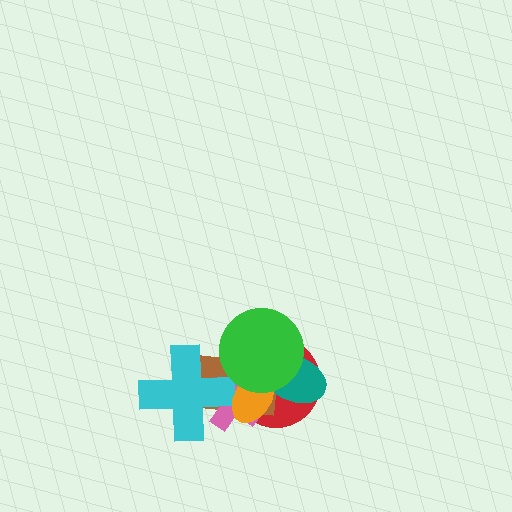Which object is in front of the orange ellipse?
The green circle is in front of the orange ellipse.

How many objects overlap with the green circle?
5 objects overlap with the green circle.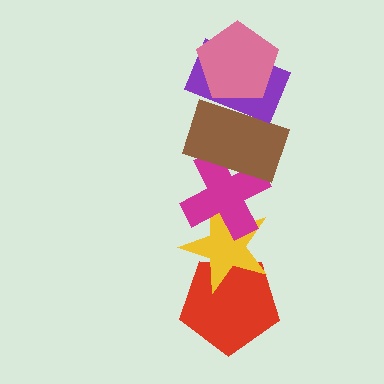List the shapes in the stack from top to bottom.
From top to bottom: the pink pentagon, the purple rectangle, the brown rectangle, the magenta cross, the yellow star, the red pentagon.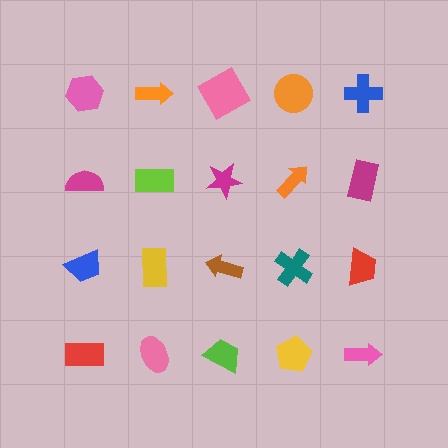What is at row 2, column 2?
A lime rectangle.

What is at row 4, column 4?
A yellow pentagon.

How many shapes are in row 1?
5 shapes.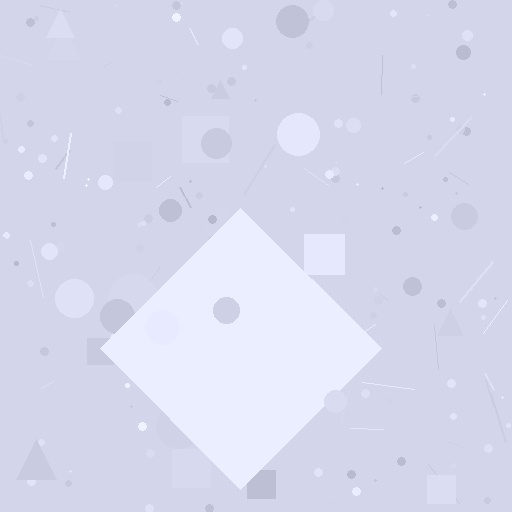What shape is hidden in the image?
A diamond is hidden in the image.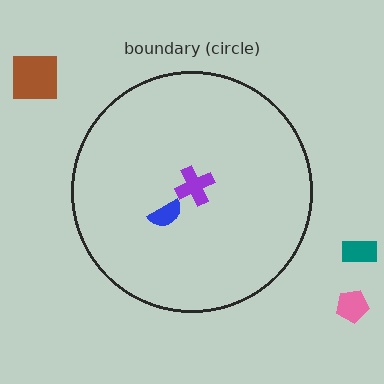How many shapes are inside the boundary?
2 inside, 3 outside.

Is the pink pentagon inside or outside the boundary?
Outside.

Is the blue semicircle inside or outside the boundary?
Inside.